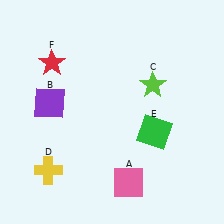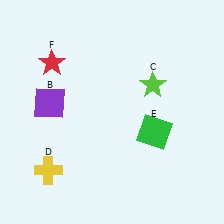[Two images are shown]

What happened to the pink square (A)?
The pink square (A) was removed in Image 2. It was in the bottom-right area of Image 1.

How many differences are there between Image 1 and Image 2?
There is 1 difference between the two images.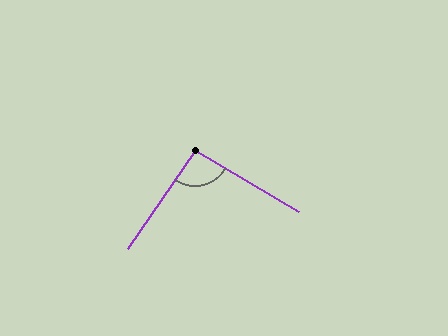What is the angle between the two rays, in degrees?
Approximately 94 degrees.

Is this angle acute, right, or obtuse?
It is approximately a right angle.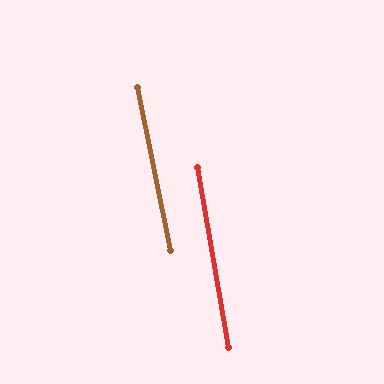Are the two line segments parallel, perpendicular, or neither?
Parallel — their directions differ by only 1.6°.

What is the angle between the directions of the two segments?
Approximately 2 degrees.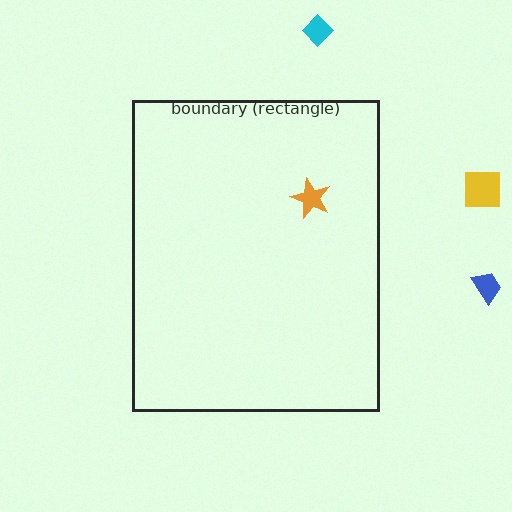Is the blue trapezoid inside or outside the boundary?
Outside.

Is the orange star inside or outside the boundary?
Inside.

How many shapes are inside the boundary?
1 inside, 3 outside.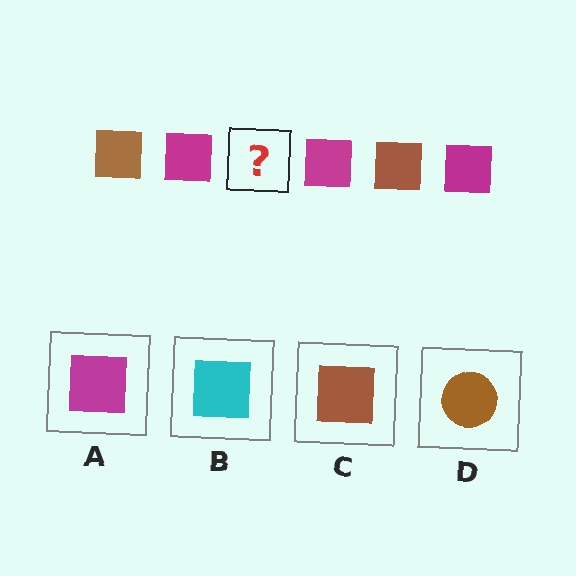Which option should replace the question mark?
Option C.